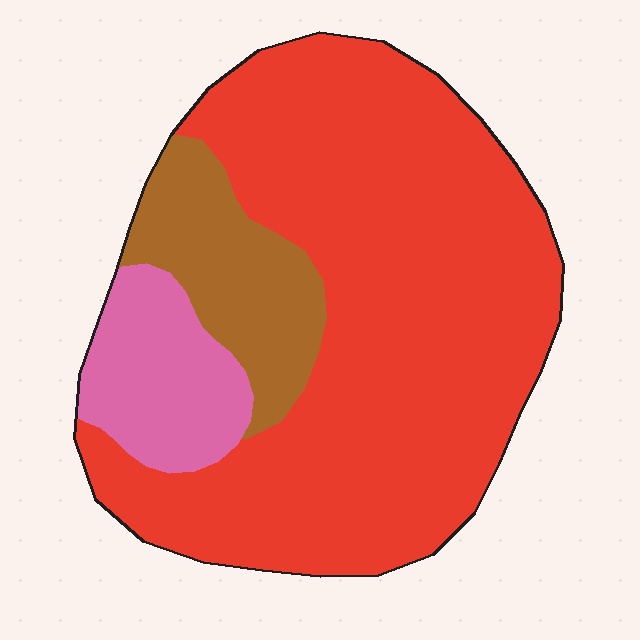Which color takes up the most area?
Red, at roughly 75%.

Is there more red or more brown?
Red.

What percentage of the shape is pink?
Pink takes up about one eighth (1/8) of the shape.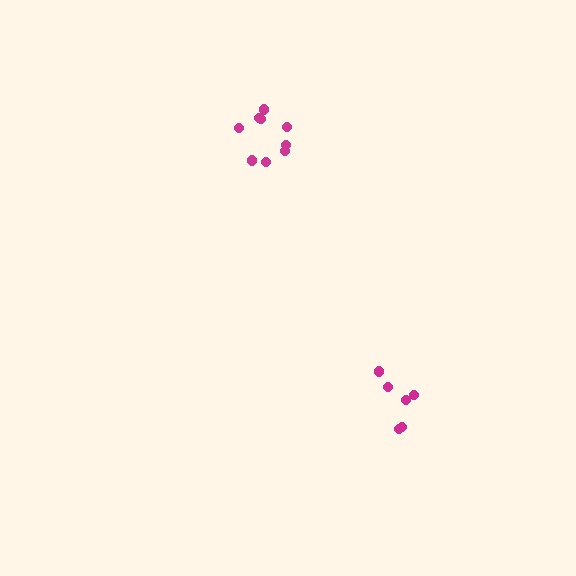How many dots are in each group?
Group 1: 9 dots, Group 2: 6 dots (15 total).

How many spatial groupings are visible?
There are 2 spatial groupings.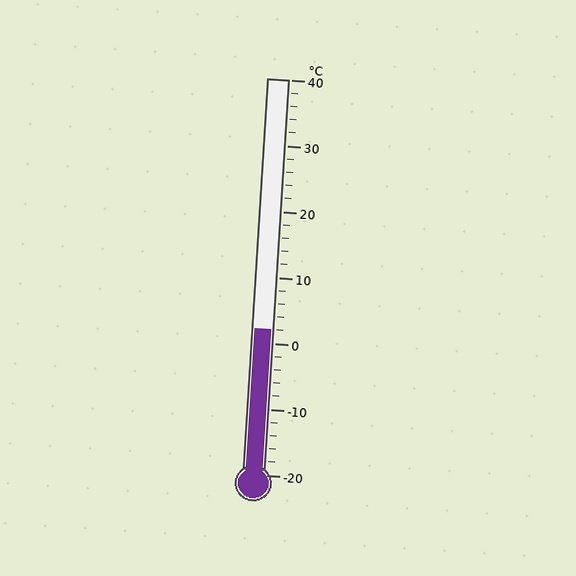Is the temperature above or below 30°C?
The temperature is below 30°C.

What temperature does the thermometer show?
The thermometer shows approximately 2°C.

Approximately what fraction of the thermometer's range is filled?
The thermometer is filled to approximately 35% of its range.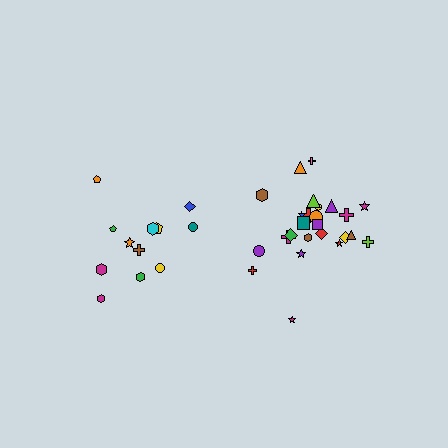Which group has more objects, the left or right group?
The right group.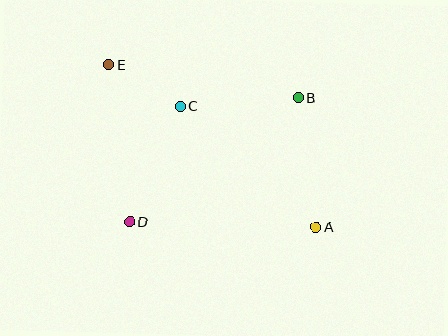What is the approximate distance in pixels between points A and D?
The distance between A and D is approximately 186 pixels.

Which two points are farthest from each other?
Points A and E are farthest from each other.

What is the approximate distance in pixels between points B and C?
The distance between B and C is approximately 118 pixels.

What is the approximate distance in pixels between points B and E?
The distance between B and E is approximately 192 pixels.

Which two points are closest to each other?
Points C and E are closest to each other.